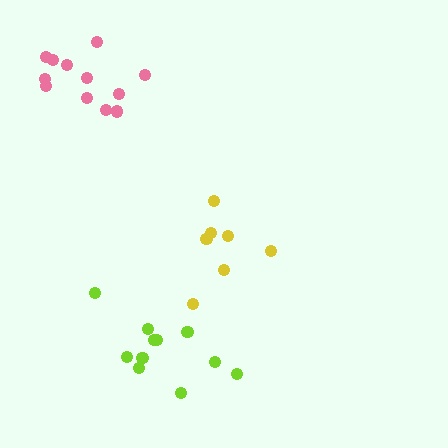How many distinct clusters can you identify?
There are 3 distinct clusters.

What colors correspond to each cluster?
The clusters are colored: lime, pink, yellow.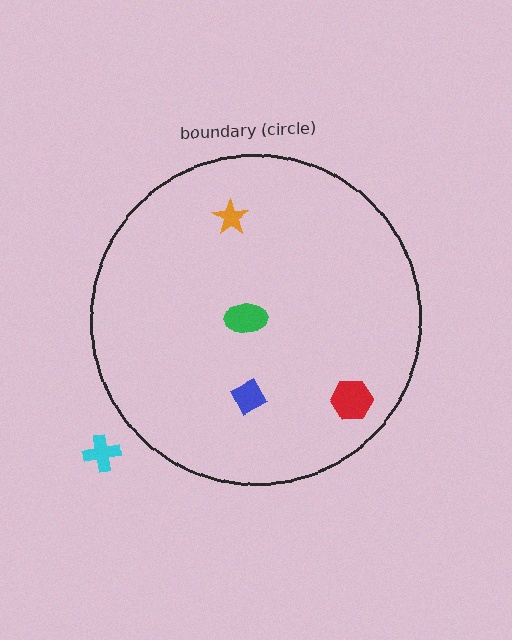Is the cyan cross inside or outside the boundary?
Outside.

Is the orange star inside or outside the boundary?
Inside.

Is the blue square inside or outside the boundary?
Inside.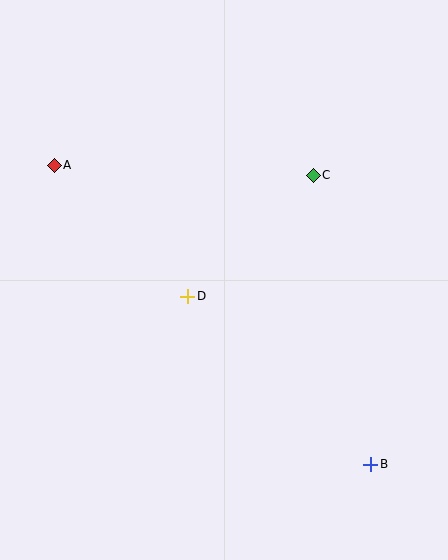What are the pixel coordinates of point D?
Point D is at (188, 296).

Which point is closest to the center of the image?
Point D at (188, 296) is closest to the center.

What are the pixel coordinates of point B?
Point B is at (371, 464).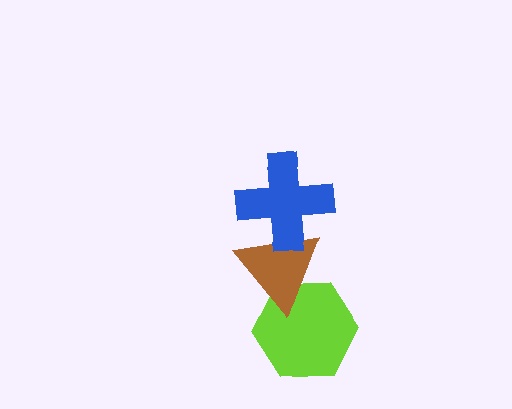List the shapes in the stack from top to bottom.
From top to bottom: the blue cross, the brown triangle, the lime hexagon.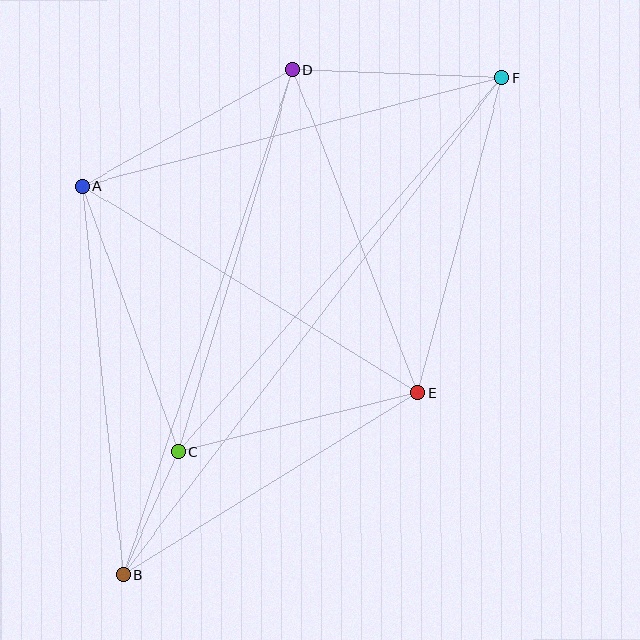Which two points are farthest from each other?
Points B and F are farthest from each other.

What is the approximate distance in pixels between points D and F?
The distance between D and F is approximately 210 pixels.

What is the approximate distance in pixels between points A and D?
The distance between A and D is approximately 240 pixels.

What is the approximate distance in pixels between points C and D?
The distance between C and D is approximately 399 pixels.